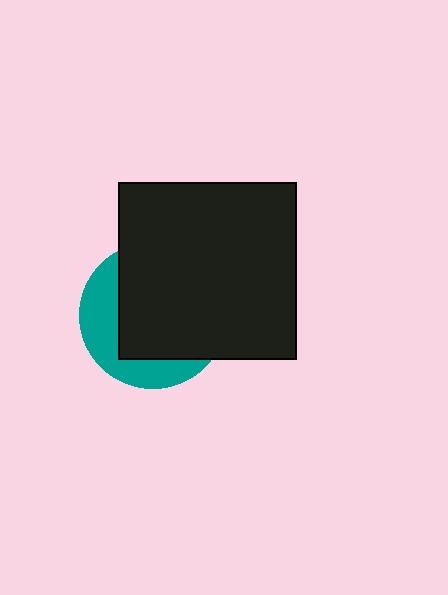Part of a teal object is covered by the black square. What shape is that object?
It is a circle.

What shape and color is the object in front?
The object in front is a black square.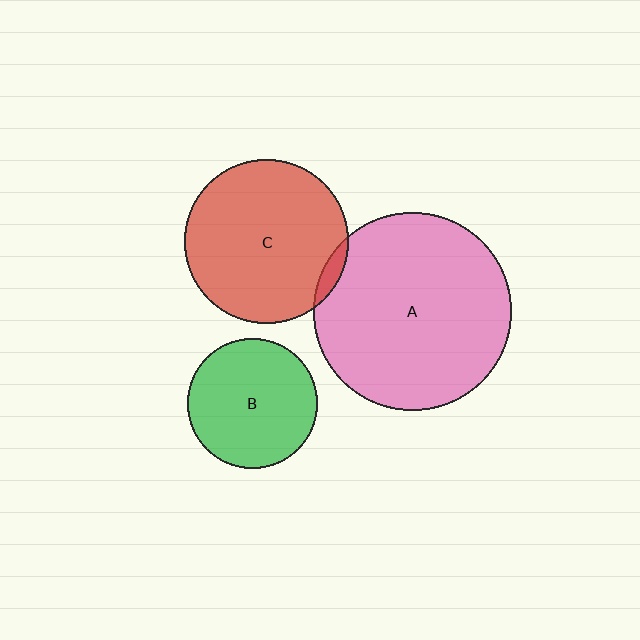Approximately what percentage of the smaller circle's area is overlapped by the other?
Approximately 5%.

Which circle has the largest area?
Circle A (pink).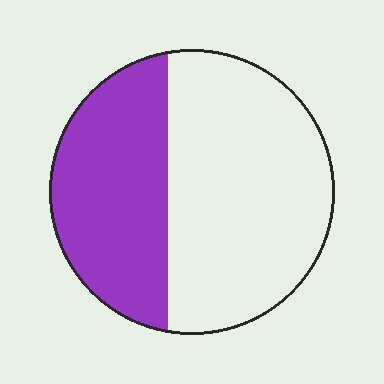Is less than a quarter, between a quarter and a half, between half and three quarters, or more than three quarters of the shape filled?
Between a quarter and a half.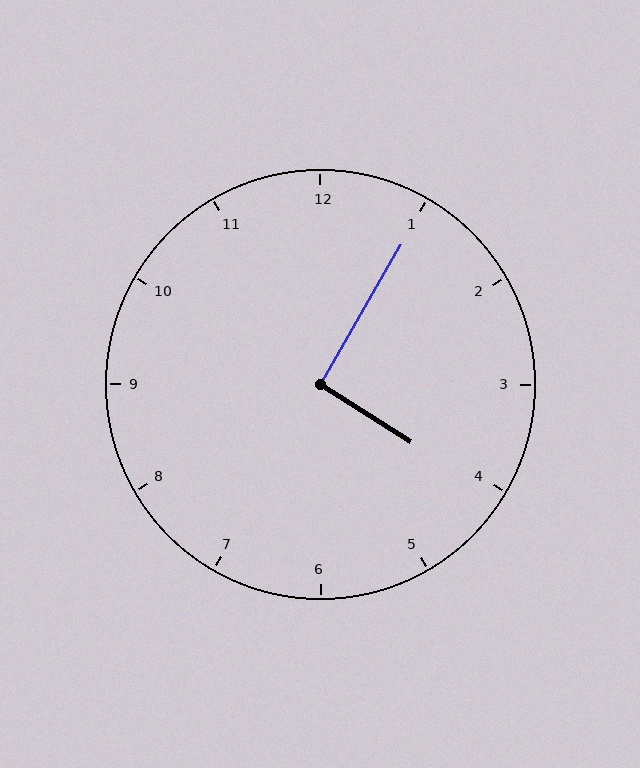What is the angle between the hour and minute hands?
Approximately 92 degrees.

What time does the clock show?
4:05.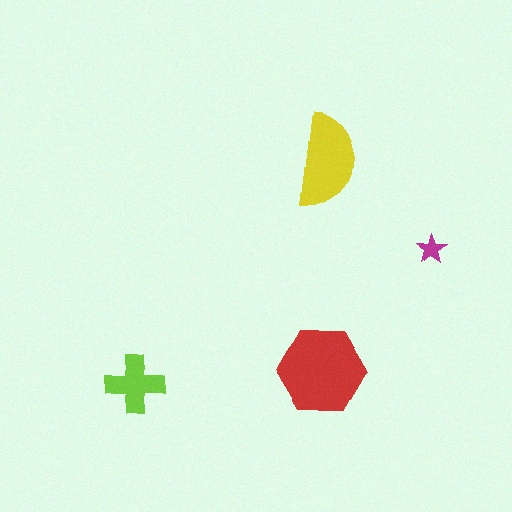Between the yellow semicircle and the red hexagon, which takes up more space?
The red hexagon.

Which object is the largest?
The red hexagon.